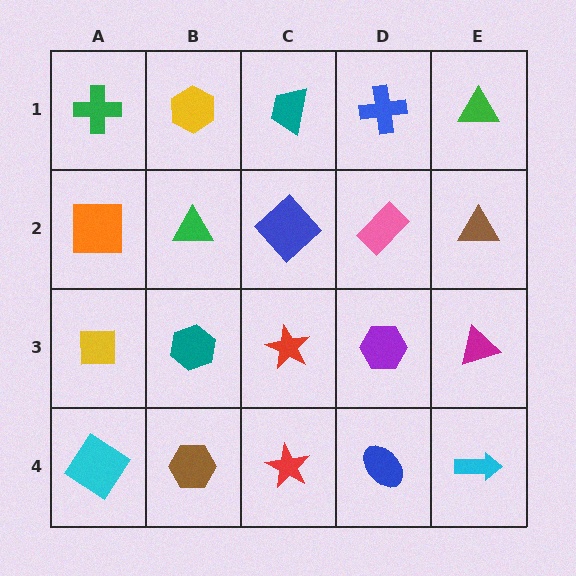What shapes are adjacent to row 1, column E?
A brown triangle (row 2, column E), a blue cross (row 1, column D).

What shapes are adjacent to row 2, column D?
A blue cross (row 1, column D), a purple hexagon (row 3, column D), a blue diamond (row 2, column C), a brown triangle (row 2, column E).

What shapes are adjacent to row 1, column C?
A blue diamond (row 2, column C), a yellow hexagon (row 1, column B), a blue cross (row 1, column D).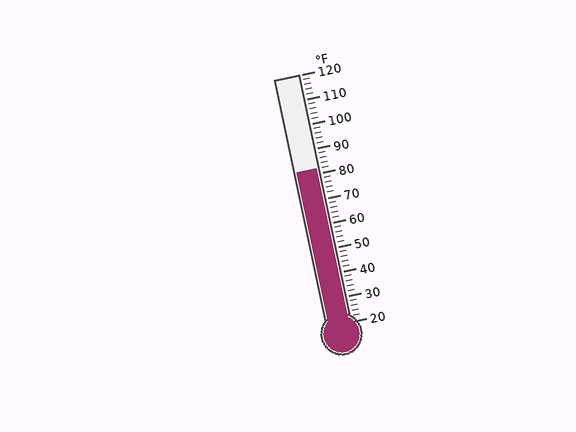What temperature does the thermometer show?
The thermometer shows approximately 82°F.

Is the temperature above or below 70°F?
The temperature is above 70°F.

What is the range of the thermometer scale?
The thermometer scale ranges from 20°F to 120°F.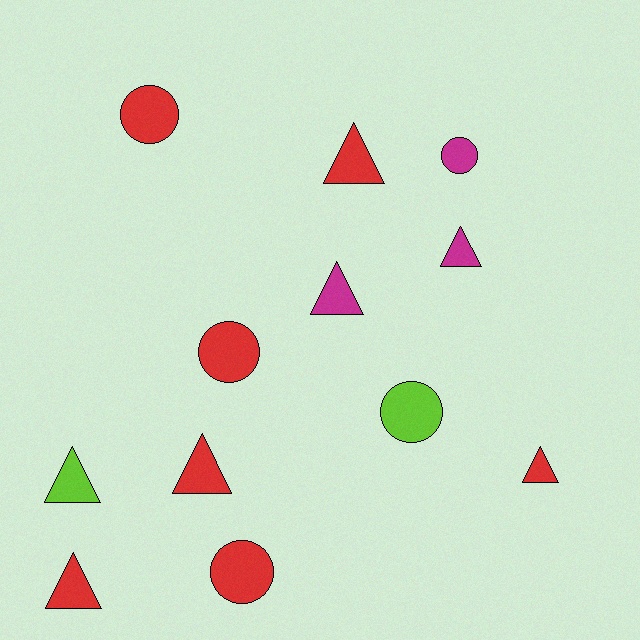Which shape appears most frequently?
Triangle, with 7 objects.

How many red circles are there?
There are 3 red circles.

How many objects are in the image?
There are 12 objects.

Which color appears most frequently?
Red, with 7 objects.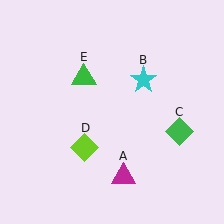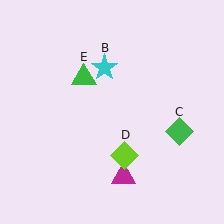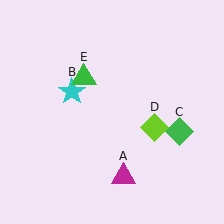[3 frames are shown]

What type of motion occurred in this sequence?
The cyan star (object B), lime diamond (object D) rotated counterclockwise around the center of the scene.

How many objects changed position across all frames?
2 objects changed position: cyan star (object B), lime diamond (object D).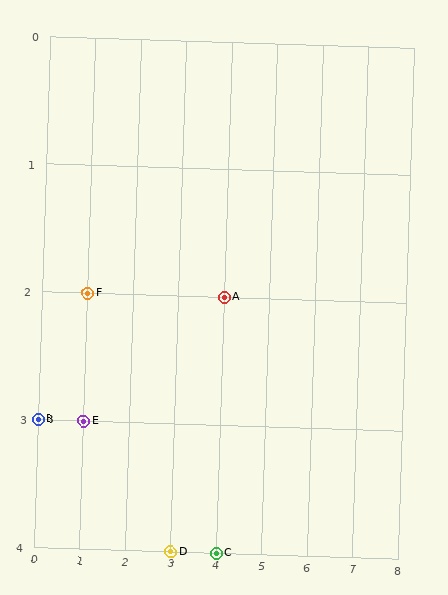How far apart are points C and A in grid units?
Points C and A are 2 rows apart.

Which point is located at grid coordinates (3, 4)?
Point D is at (3, 4).